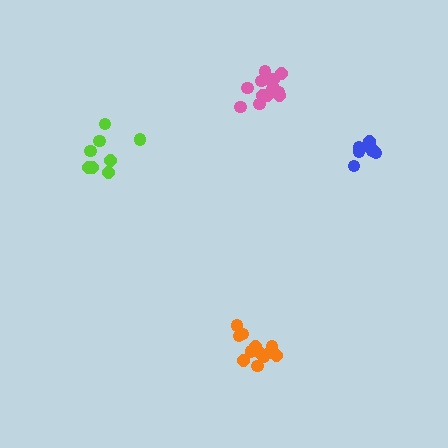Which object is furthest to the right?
The blue cluster is rightmost.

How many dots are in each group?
Group 1: 8 dots, Group 2: 8 dots, Group 3: 12 dots, Group 4: 14 dots (42 total).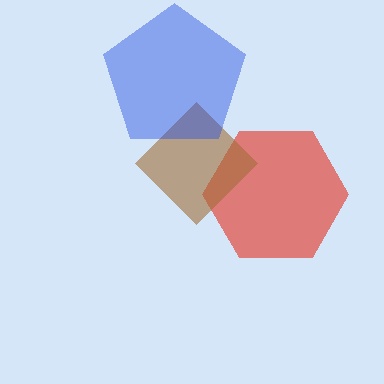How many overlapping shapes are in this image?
There are 3 overlapping shapes in the image.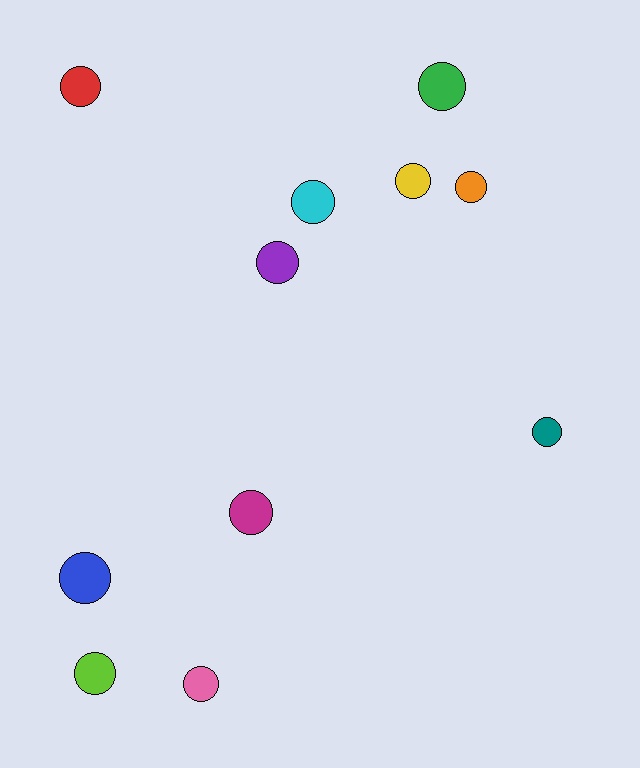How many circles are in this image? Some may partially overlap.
There are 11 circles.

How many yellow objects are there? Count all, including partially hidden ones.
There is 1 yellow object.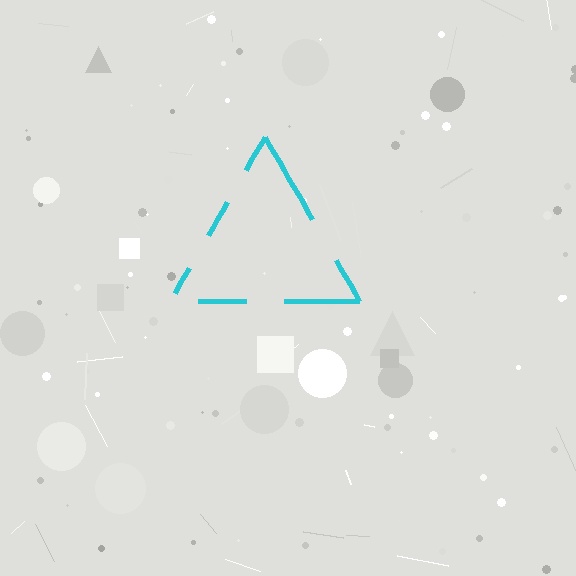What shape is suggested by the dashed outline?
The dashed outline suggests a triangle.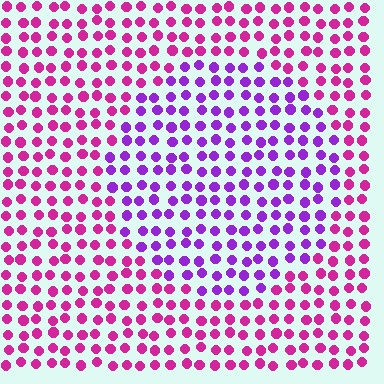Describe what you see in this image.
The image is filled with small magenta elements in a uniform arrangement. A circle-shaped region is visible where the elements are tinted to a slightly different hue, forming a subtle color boundary.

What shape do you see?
I see a circle.